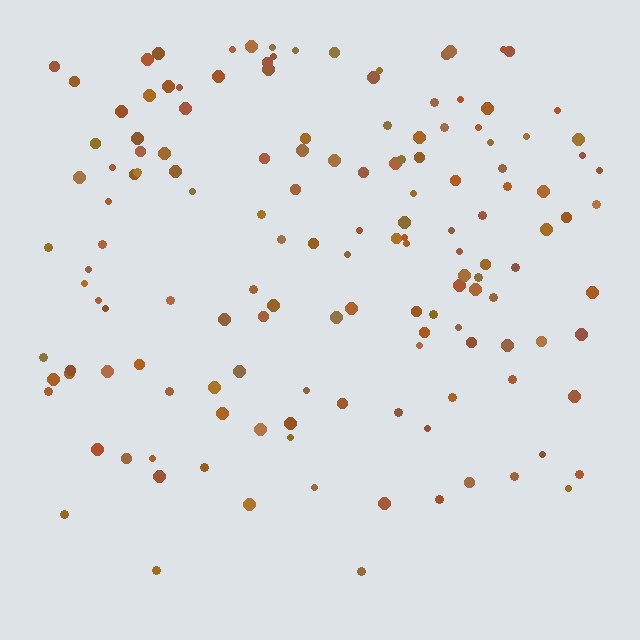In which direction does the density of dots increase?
From bottom to top, with the top side densest.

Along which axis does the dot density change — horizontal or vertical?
Vertical.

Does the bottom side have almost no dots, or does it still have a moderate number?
Still a moderate number, just noticeably fewer than the top.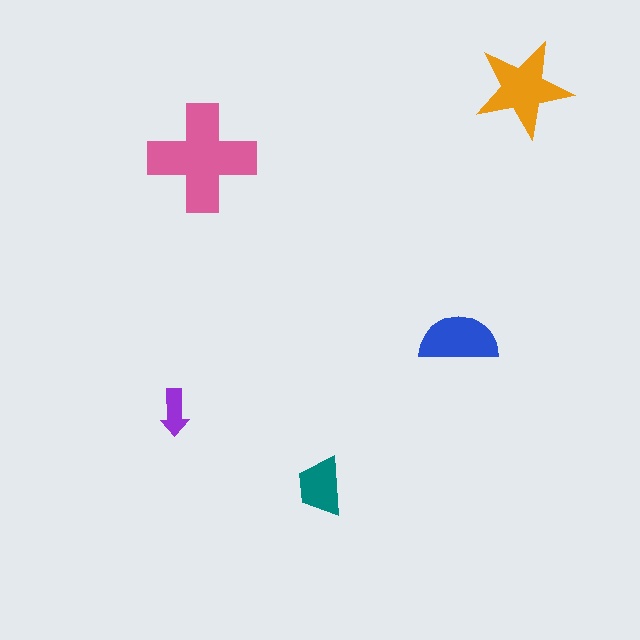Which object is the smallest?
The purple arrow.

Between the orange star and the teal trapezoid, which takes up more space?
The orange star.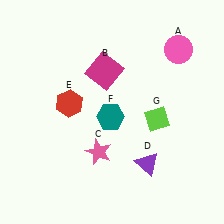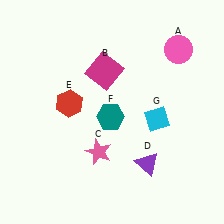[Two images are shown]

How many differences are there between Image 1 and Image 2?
There is 1 difference between the two images.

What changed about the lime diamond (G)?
In Image 1, G is lime. In Image 2, it changed to cyan.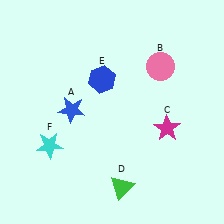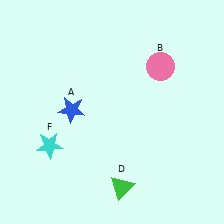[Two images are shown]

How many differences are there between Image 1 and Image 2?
There are 2 differences between the two images.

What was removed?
The blue hexagon (E), the magenta star (C) were removed in Image 2.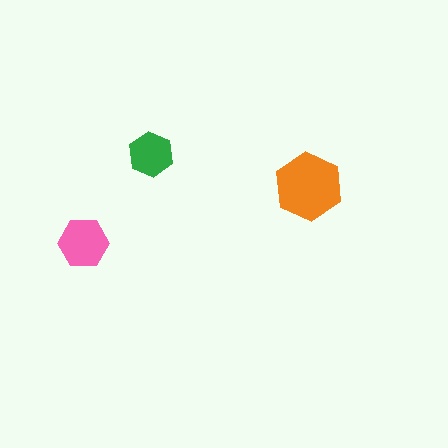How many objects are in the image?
There are 3 objects in the image.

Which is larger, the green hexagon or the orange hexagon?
The orange one.